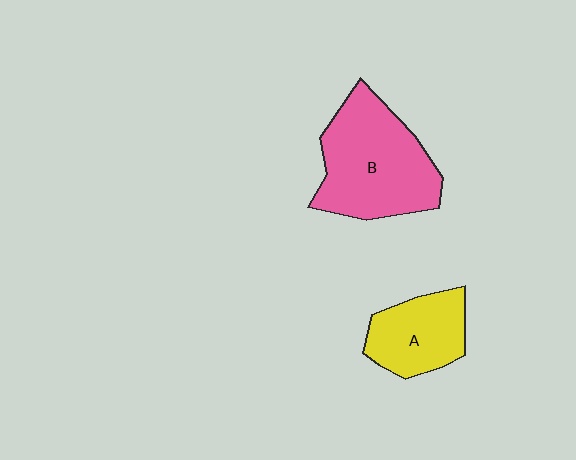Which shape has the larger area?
Shape B (pink).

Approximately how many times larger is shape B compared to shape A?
Approximately 1.7 times.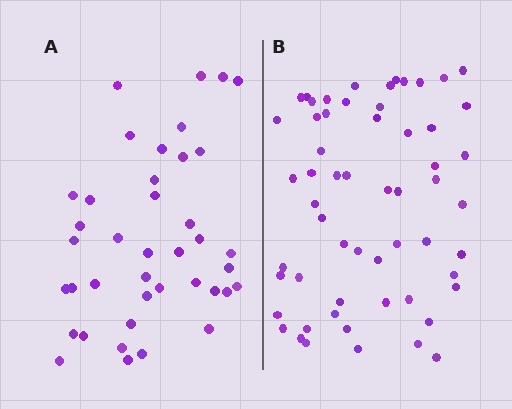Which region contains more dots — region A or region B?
Region B (the right region) has more dots.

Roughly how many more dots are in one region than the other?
Region B has approximately 20 more dots than region A.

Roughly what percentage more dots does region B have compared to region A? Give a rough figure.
About 45% more.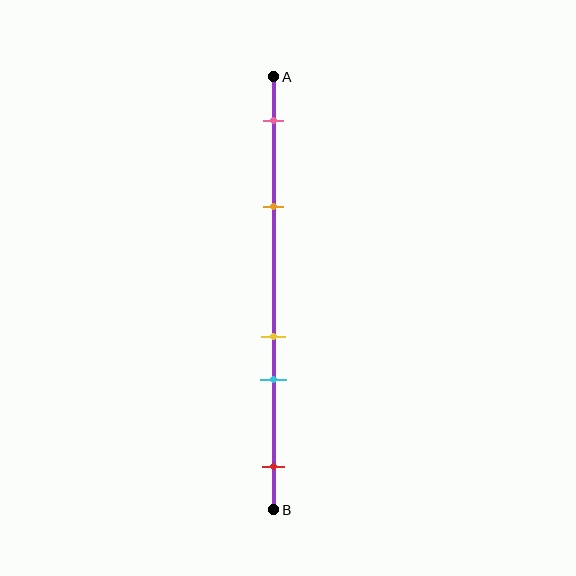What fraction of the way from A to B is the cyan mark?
The cyan mark is approximately 70% (0.7) of the way from A to B.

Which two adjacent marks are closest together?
The yellow and cyan marks are the closest adjacent pair.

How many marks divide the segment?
There are 5 marks dividing the segment.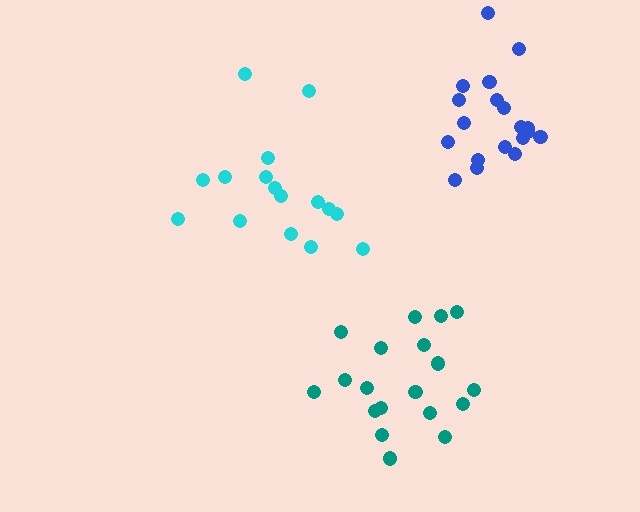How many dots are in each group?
Group 1: 16 dots, Group 2: 19 dots, Group 3: 19 dots (54 total).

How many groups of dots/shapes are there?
There are 3 groups.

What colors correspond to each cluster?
The clusters are colored: cyan, teal, blue.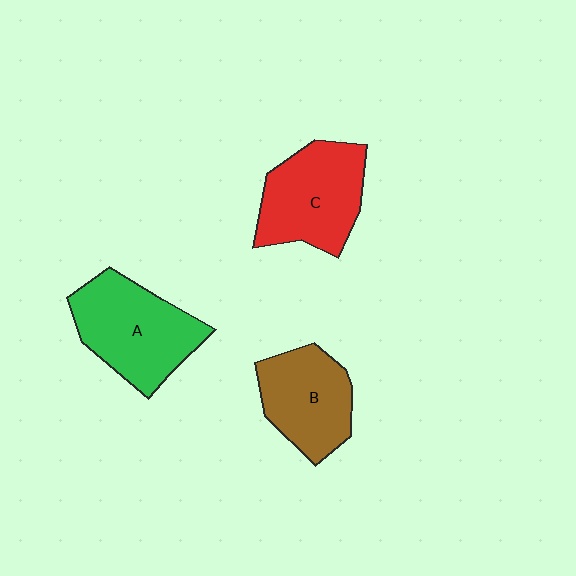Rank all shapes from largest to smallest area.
From largest to smallest: A (green), C (red), B (brown).